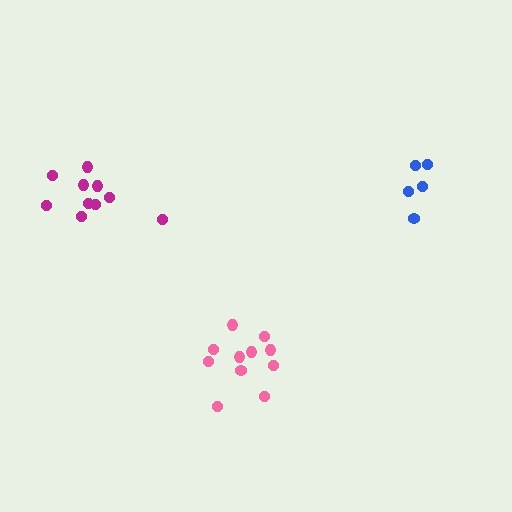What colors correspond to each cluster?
The clusters are colored: pink, blue, magenta.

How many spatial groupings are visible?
There are 3 spatial groupings.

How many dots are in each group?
Group 1: 11 dots, Group 2: 5 dots, Group 3: 10 dots (26 total).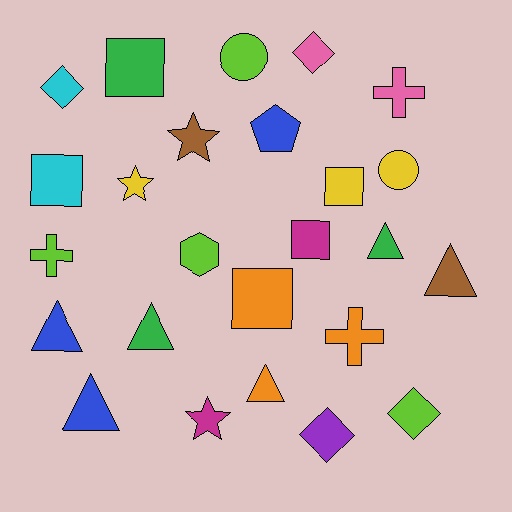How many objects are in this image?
There are 25 objects.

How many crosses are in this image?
There are 3 crosses.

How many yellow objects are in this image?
There are 3 yellow objects.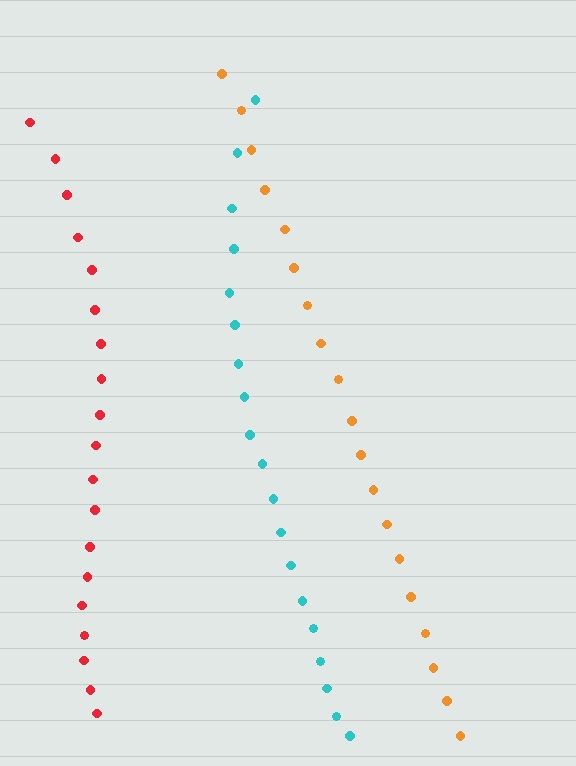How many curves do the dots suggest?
There are 3 distinct paths.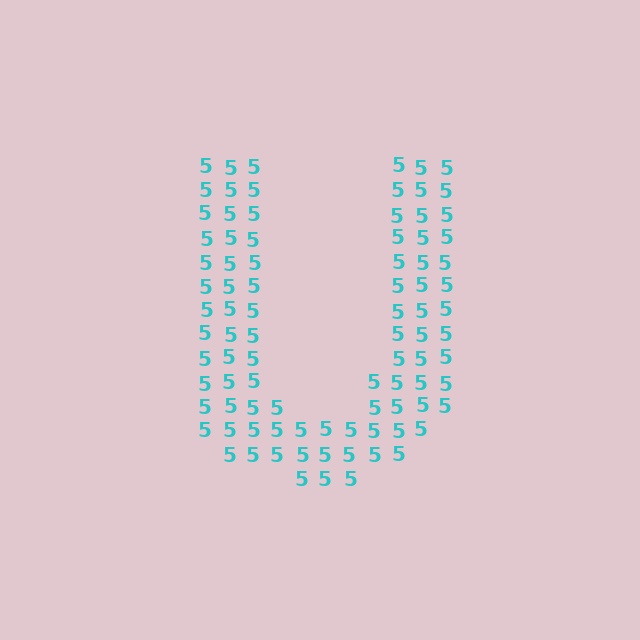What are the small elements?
The small elements are digit 5's.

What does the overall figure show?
The overall figure shows the letter U.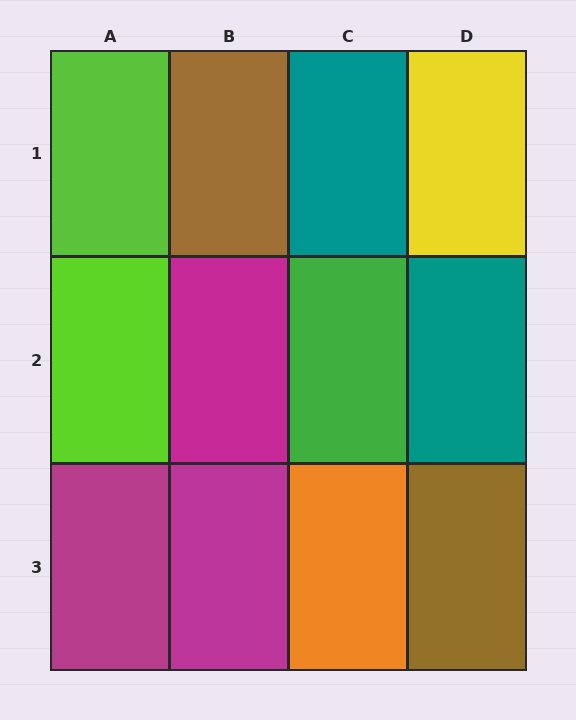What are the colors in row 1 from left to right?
Lime, brown, teal, yellow.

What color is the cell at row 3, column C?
Orange.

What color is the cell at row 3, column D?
Brown.